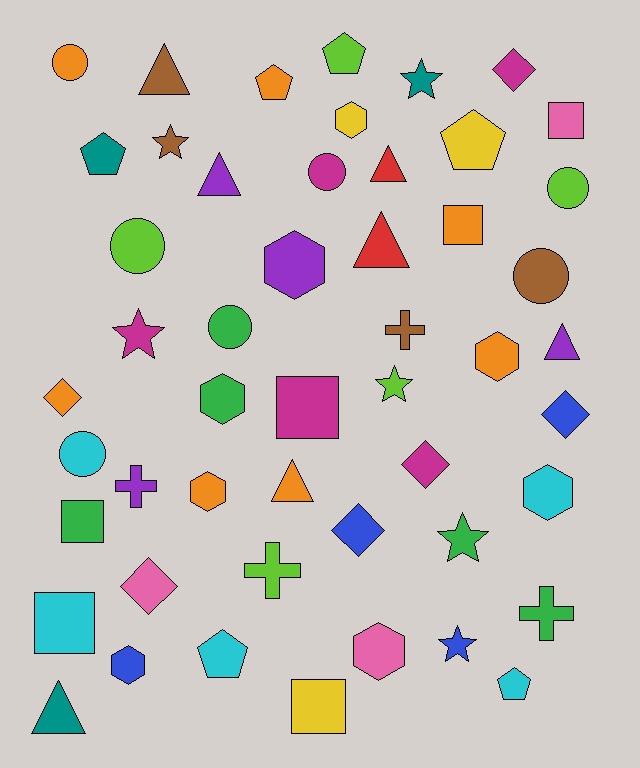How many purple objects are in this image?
There are 4 purple objects.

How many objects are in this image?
There are 50 objects.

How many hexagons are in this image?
There are 8 hexagons.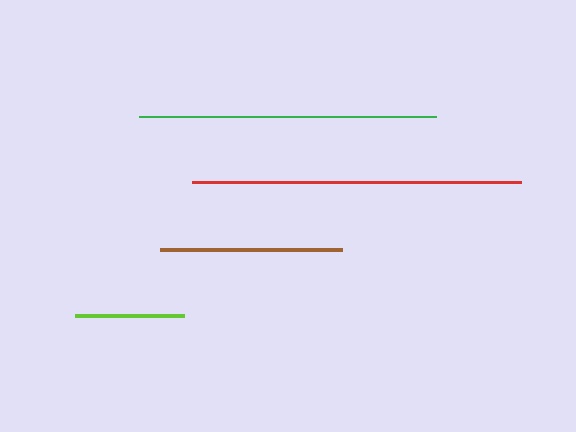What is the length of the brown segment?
The brown segment is approximately 182 pixels long.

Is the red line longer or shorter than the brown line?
The red line is longer than the brown line.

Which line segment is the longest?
The red line is the longest at approximately 329 pixels.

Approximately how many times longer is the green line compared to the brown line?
The green line is approximately 1.6 times the length of the brown line.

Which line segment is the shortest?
The lime line is the shortest at approximately 109 pixels.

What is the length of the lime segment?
The lime segment is approximately 109 pixels long.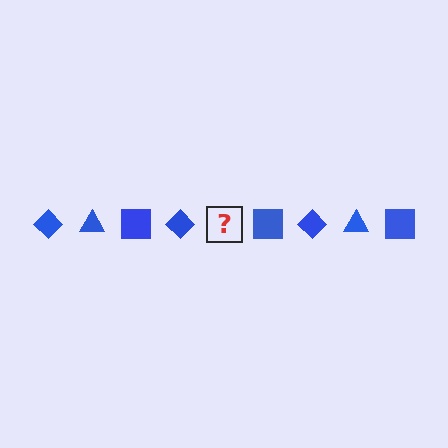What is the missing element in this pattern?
The missing element is a blue triangle.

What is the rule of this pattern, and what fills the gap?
The rule is that the pattern cycles through diamond, triangle, square shapes in blue. The gap should be filled with a blue triangle.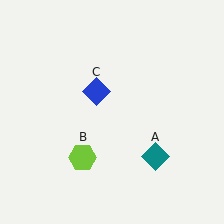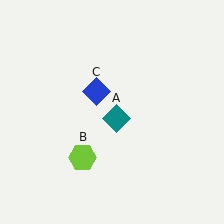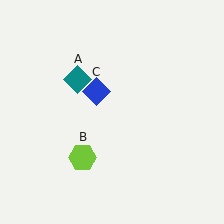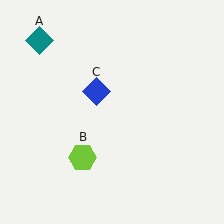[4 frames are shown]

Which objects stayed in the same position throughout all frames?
Lime hexagon (object B) and blue diamond (object C) remained stationary.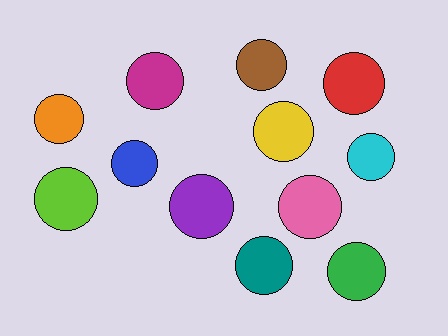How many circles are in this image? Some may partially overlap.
There are 12 circles.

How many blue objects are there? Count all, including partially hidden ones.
There is 1 blue object.